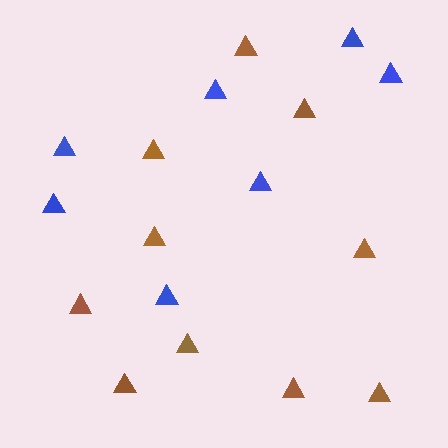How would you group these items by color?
There are 2 groups: one group of blue triangles (7) and one group of brown triangles (10).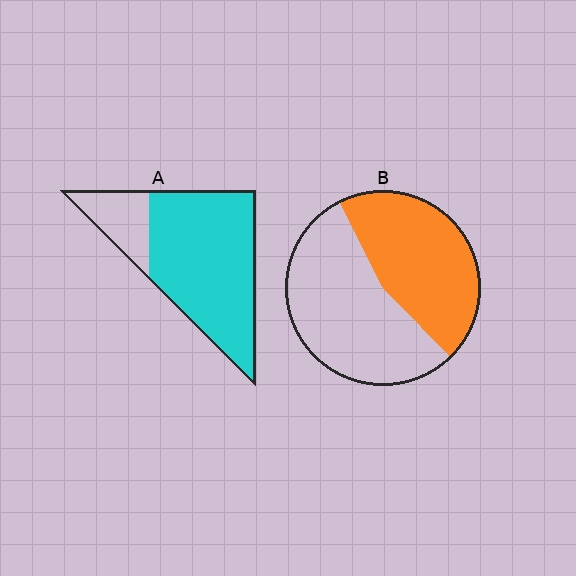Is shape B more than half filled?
No.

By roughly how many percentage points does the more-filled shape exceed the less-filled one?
By roughly 35 percentage points (A over B).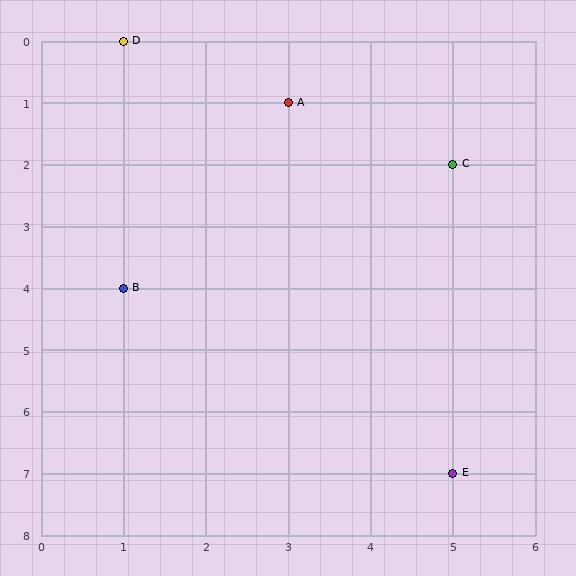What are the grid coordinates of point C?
Point C is at grid coordinates (5, 2).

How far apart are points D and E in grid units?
Points D and E are 4 columns and 7 rows apart (about 8.1 grid units diagonally).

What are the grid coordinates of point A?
Point A is at grid coordinates (3, 1).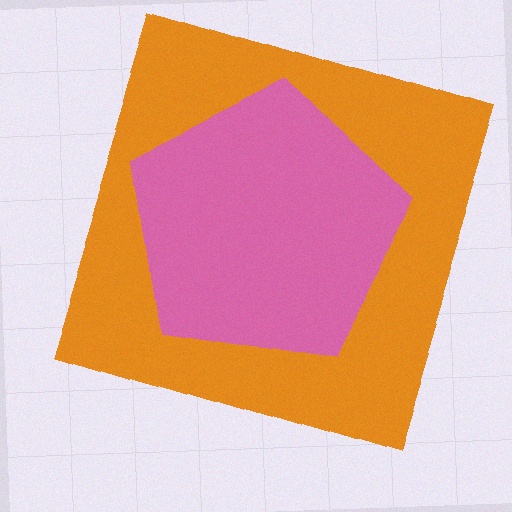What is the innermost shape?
The pink pentagon.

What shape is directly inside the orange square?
The pink pentagon.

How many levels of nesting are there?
2.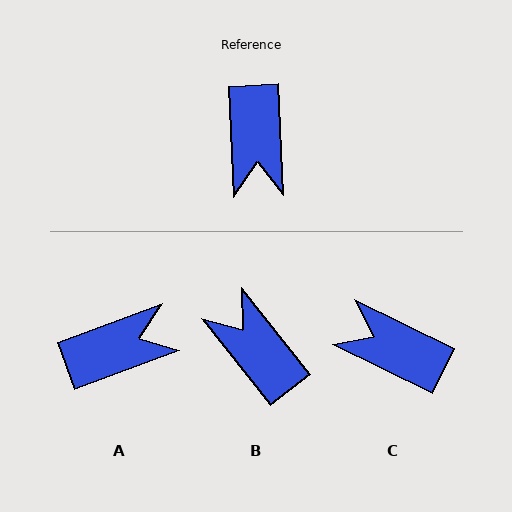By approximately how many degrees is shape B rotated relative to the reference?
Approximately 145 degrees clockwise.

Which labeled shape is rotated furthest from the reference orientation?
B, about 145 degrees away.